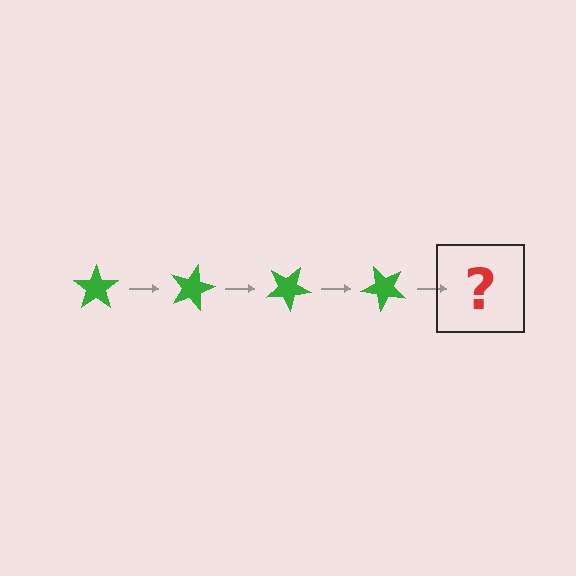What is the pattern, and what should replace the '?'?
The pattern is that the star rotates 15 degrees each step. The '?' should be a green star rotated 60 degrees.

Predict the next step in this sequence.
The next step is a green star rotated 60 degrees.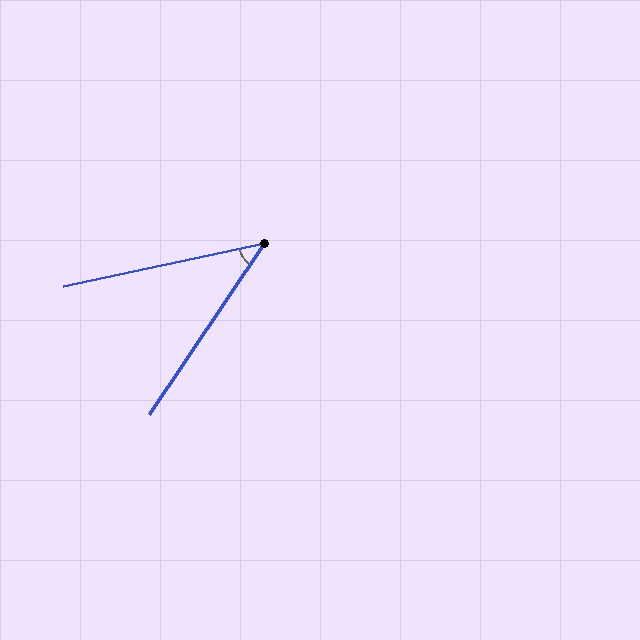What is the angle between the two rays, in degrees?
Approximately 44 degrees.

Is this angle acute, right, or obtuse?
It is acute.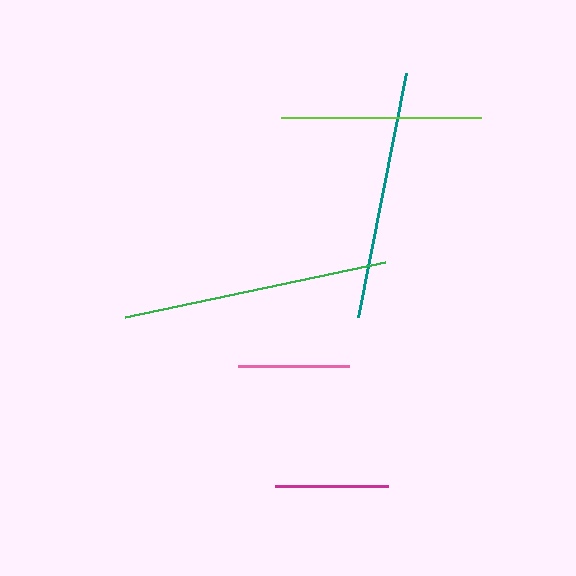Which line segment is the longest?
The green line is the longest at approximately 266 pixels.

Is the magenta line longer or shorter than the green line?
The green line is longer than the magenta line.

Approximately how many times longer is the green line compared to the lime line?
The green line is approximately 1.3 times the length of the lime line.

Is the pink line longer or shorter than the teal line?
The teal line is longer than the pink line.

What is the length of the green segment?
The green segment is approximately 266 pixels long.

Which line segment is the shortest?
The pink line is the shortest at approximately 111 pixels.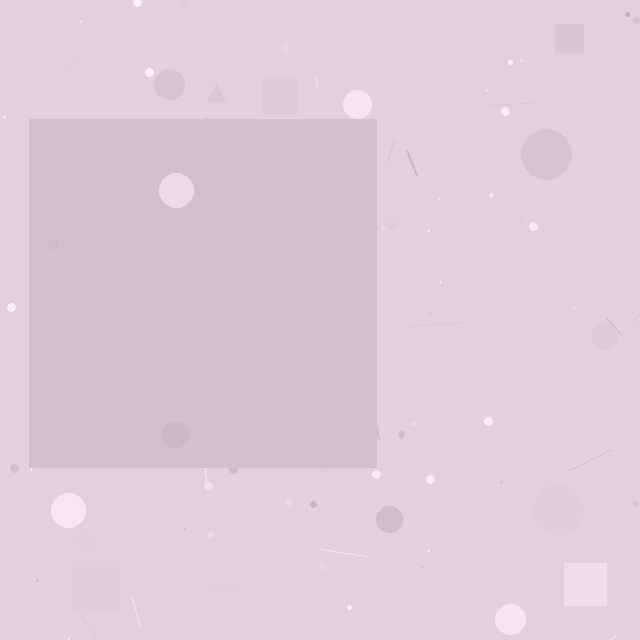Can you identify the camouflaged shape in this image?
The camouflaged shape is a square.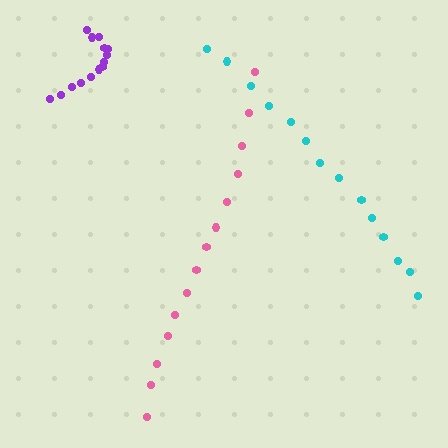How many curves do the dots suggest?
There are 3 distinct paths.